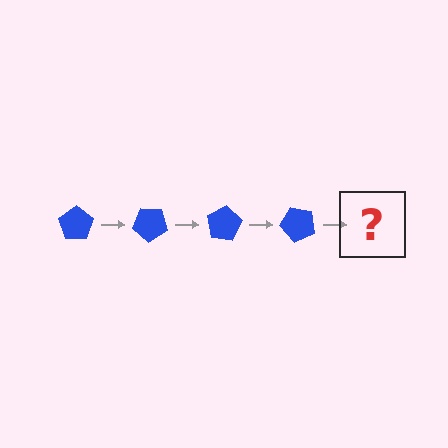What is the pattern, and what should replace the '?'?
The pattern is that the pentagon rotates 40 degrees each step. The '?' should be a blue pentagon rotated 160 degrees.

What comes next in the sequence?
The next element should be a blue pentagon rotated 160 degrees.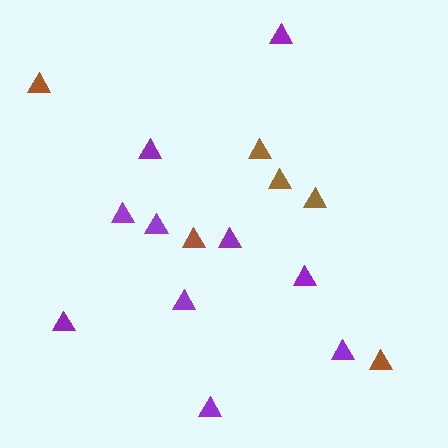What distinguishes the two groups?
There are 2 groups: one group of purple triangles (10) and one group of brown triangles (6).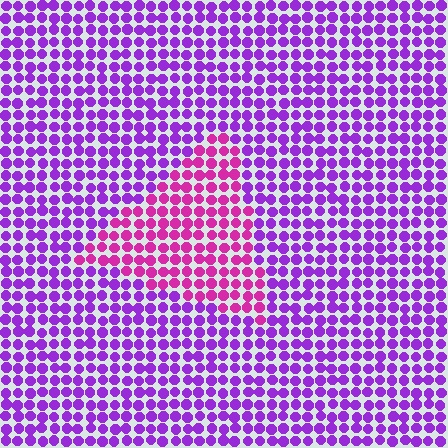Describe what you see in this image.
The image is filled with small purple elements in a uniform arrangement. A triangle-shaped region is visible where the elements are tinted to a slightly different hue, forming a subtle color boundary.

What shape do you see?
I see a triangle.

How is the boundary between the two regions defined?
The boundary is defined purely by a slight shift in hue (about 38 degrees). Spacing, size, and orientation are identical on both sides.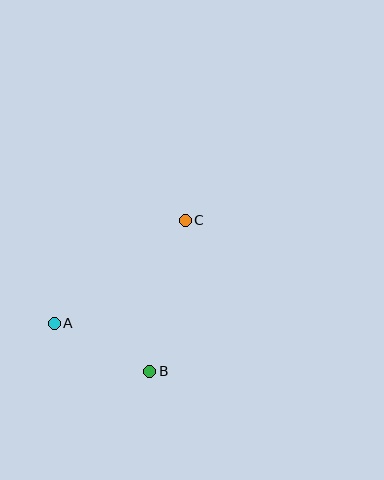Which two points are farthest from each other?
Points A and C are farthest from each other.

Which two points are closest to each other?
Points A and B are closest to each other.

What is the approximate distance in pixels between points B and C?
The distance between B and C is approximately 155 pixels.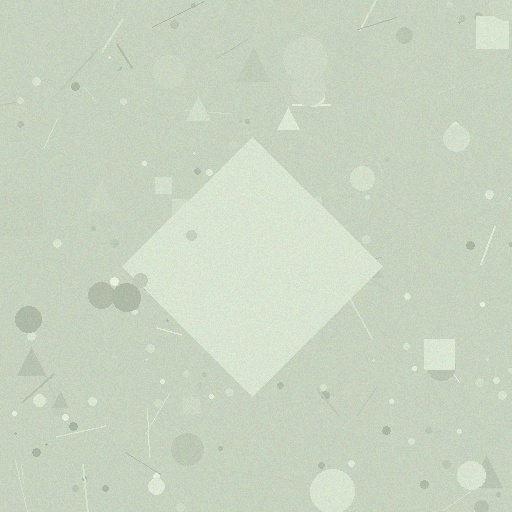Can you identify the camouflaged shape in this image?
The camouflaged shape is a diamond.